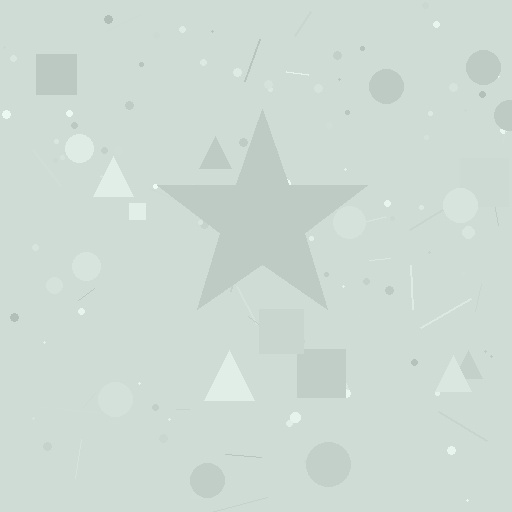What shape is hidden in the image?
A star is hidden in the image.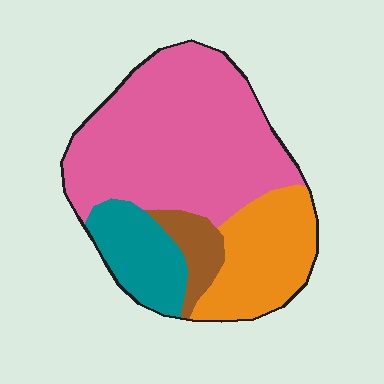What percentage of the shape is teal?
Teal takes up less than a sixth of the shape.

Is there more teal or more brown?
Teal.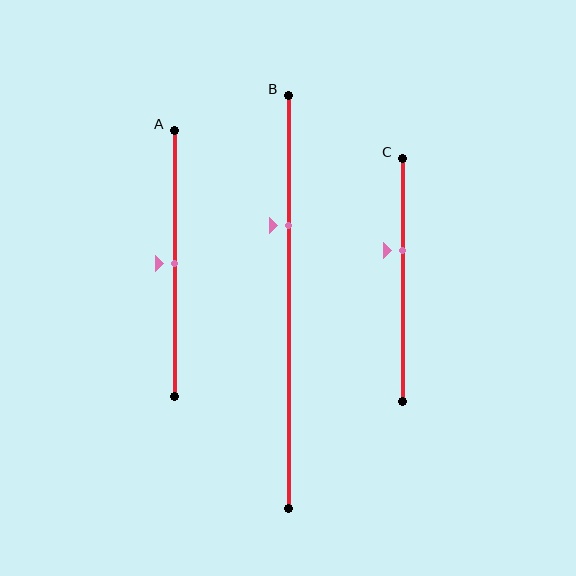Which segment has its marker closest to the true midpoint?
Segment A has its marker closest to the true midpoint.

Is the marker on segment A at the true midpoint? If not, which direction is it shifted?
Yes, the marker on segment A is at the true midpoint.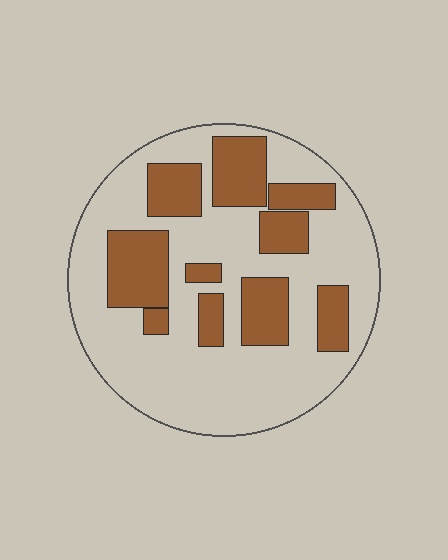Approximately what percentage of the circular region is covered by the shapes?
Approximately 30%.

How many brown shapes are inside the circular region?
10.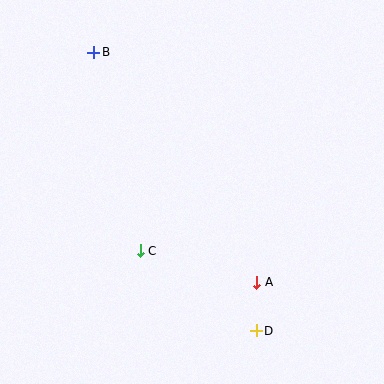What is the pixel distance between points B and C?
The distance between B and C is 204 pixels.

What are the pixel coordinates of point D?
Point D is at (256, 331).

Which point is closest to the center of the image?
Point C at (140, 251) is closest to the center.